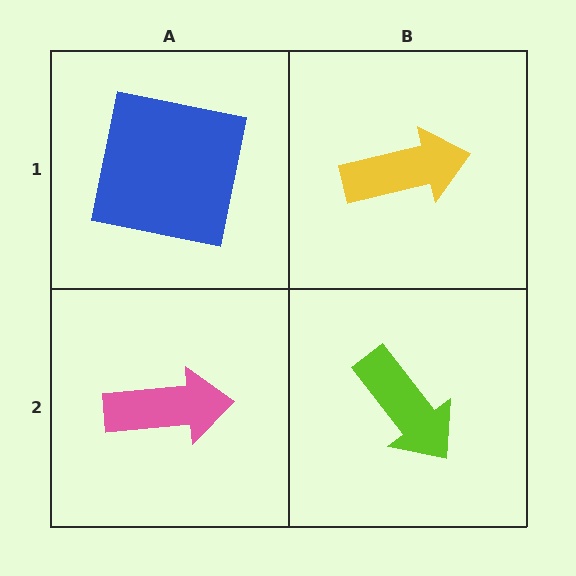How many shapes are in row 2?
2 shapes.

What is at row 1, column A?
A blue square.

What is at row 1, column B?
A yellow arrow.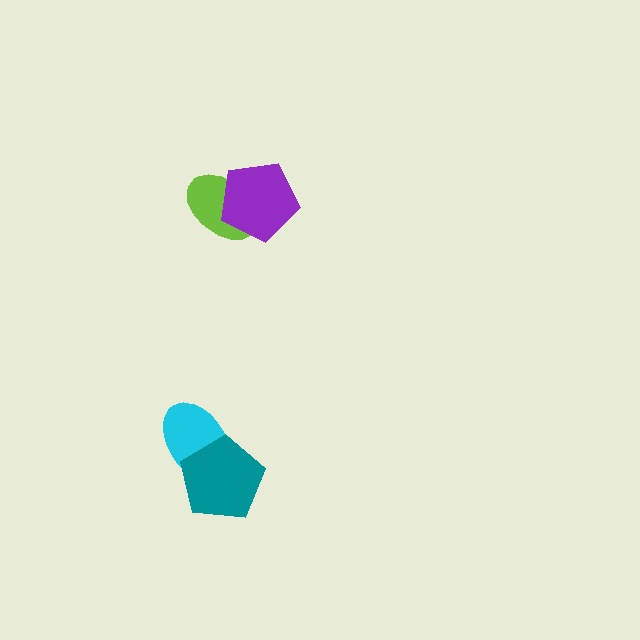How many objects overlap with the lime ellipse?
1 object overlaps with the lime ellipse.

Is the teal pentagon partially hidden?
No, no other shape covers it.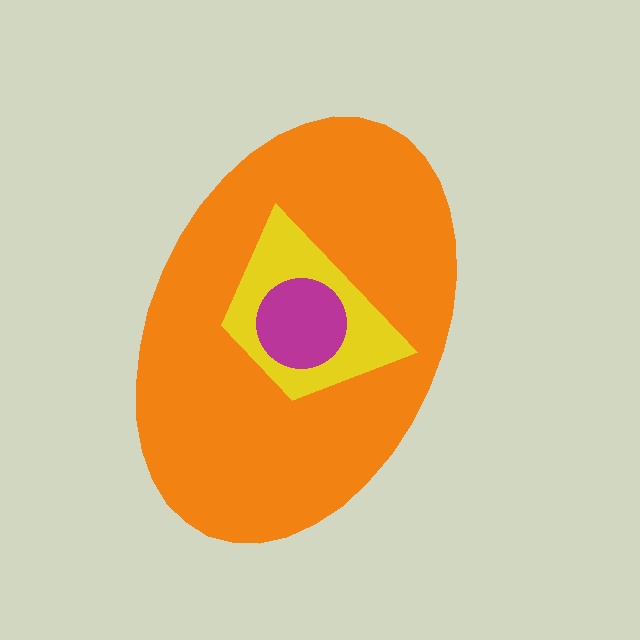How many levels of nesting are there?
3.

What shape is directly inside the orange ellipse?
The yellow trapezoid.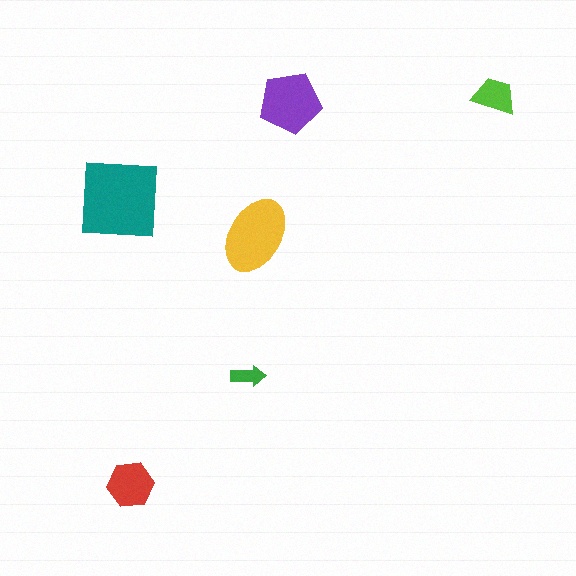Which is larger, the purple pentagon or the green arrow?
The purple pentagon.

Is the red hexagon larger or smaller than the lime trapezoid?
Larger.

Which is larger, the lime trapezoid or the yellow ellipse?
The yellow ellipse.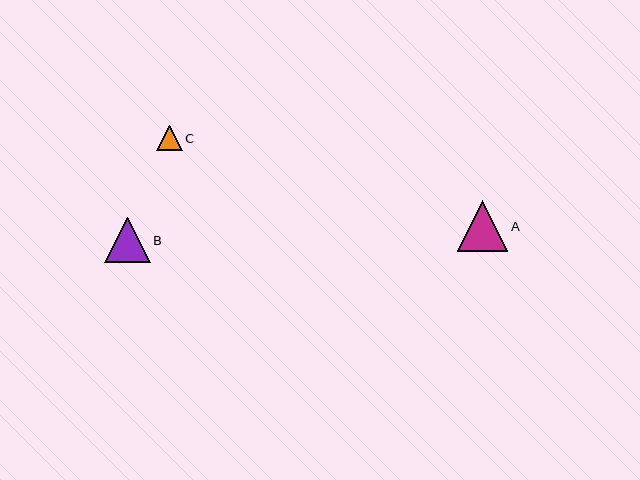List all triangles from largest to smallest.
From largest to smallest: A, B, C.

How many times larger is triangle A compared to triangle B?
Triangle A is approximately 1.1 times the size of triangle B.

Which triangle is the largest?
Triangle A is the largest with a size of approximately 51 pixels.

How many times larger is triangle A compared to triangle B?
Triangle A is approximately 1.1 times the size of triangle B.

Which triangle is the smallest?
Triangle C is the smallest with a size of approximately 25 pixels.